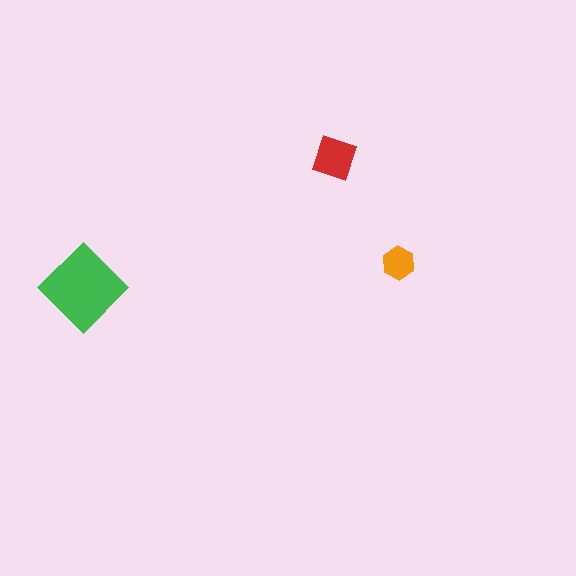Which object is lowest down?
The green diamond is bottommost.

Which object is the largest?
The green diamond.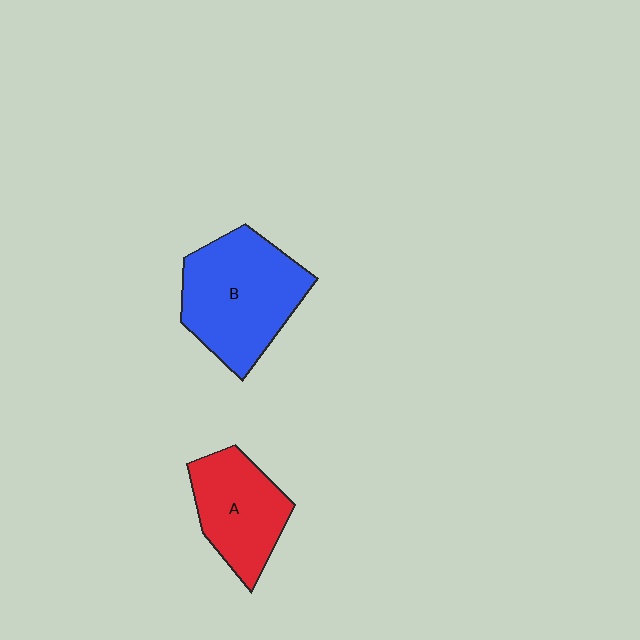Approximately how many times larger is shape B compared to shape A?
Approximately 1.4 times.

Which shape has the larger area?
Shape B (blue).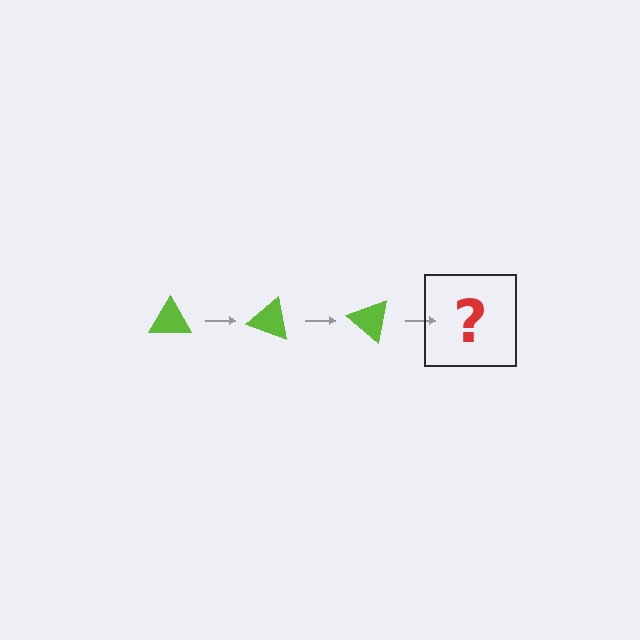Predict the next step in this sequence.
The next step is a lime triangle rotated 60 degrees.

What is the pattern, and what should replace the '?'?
The pattern is that the triangle rotates 20 degrees each step. The '?' should be a lime triangle rotated 60 degrees.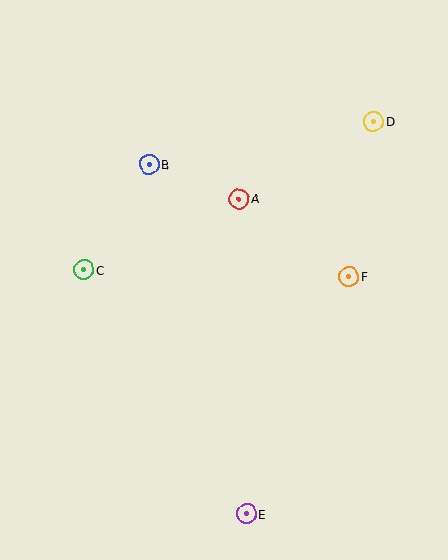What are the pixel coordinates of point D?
Point D is at (374, 122).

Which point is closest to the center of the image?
Point A at (239, 199) is closest to the center.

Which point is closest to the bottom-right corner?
Point E is closest to the bottom-right corner.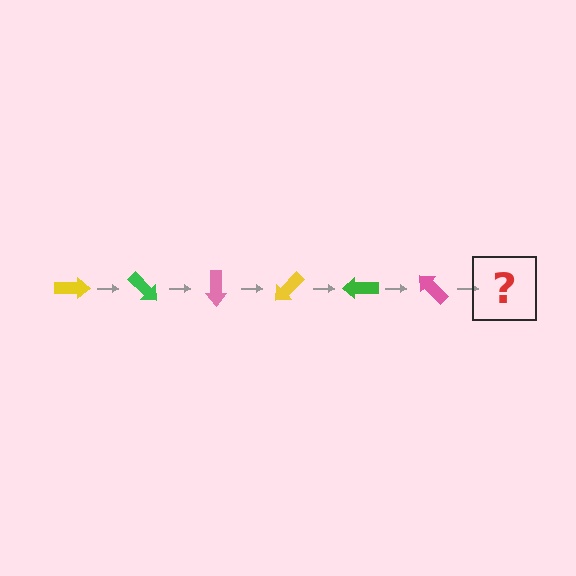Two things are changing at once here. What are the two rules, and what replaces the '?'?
The two rules are that it rotates 45 degrees each step and the color cycles through yellow, green, and pink. The '?' should be a yellow arrow, rotated 270 degrees from the start.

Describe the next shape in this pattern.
It should be a yellow arrow, rotated 270 degrees from the start.